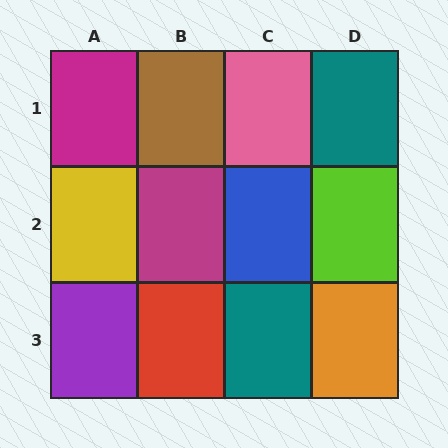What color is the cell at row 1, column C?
Pink.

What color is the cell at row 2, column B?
Magenta.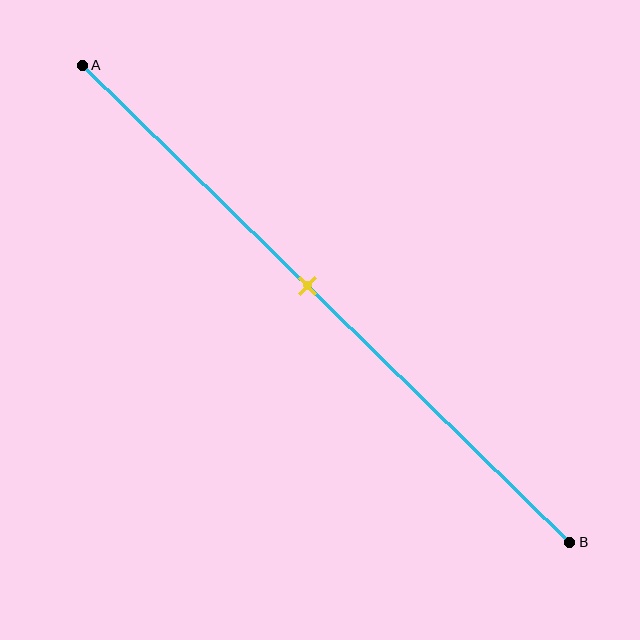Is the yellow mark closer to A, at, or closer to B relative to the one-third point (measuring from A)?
The yellow mark is closer to point B than the one-third point of segment AB.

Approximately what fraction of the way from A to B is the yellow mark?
The yellow mark is approximately 45% of the way from A to B.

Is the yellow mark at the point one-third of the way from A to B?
No, the mark is at about 45% from A, not at the 33% one-third point.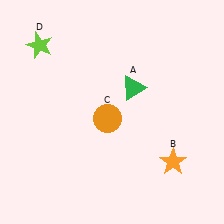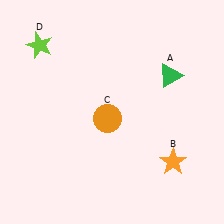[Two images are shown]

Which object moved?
The green triangle (A) moved right.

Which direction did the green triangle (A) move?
The green triangle (A) moved right.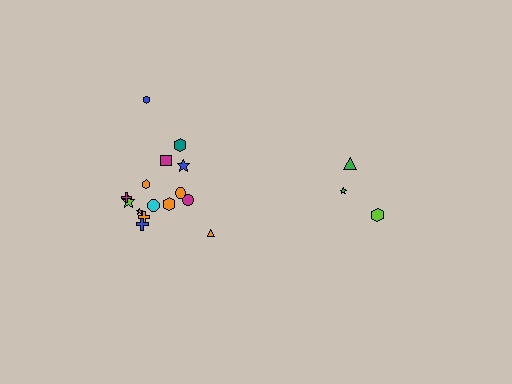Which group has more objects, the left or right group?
The left group.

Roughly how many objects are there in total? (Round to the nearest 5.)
Roughly 20 objects in total.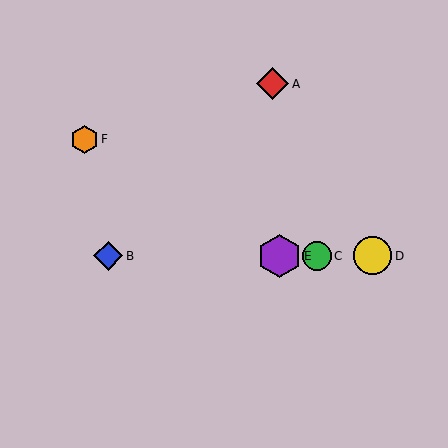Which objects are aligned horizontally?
Objects B, C, D, E are aligned horizontally.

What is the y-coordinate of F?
Object F is at y≈139.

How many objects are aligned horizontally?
4 objects (B, C, D, E) are aligned horizontally.